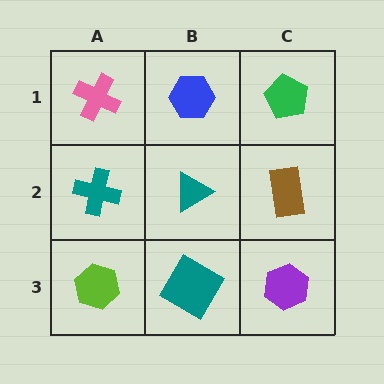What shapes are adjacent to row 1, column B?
A teal triangle (row 2, column B), a pink cross (row 1, column A), a green pentagon (row 1, column C).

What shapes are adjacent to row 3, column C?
A brown rectangle (row 2, column C), a teal diamond (row 3, column B).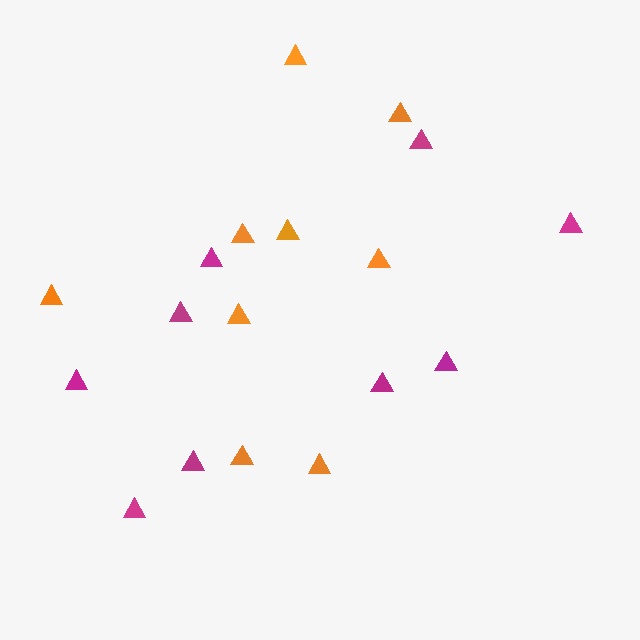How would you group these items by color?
There are 2 groups: one group of magenta triangles (9) and one group of orange triangles (9).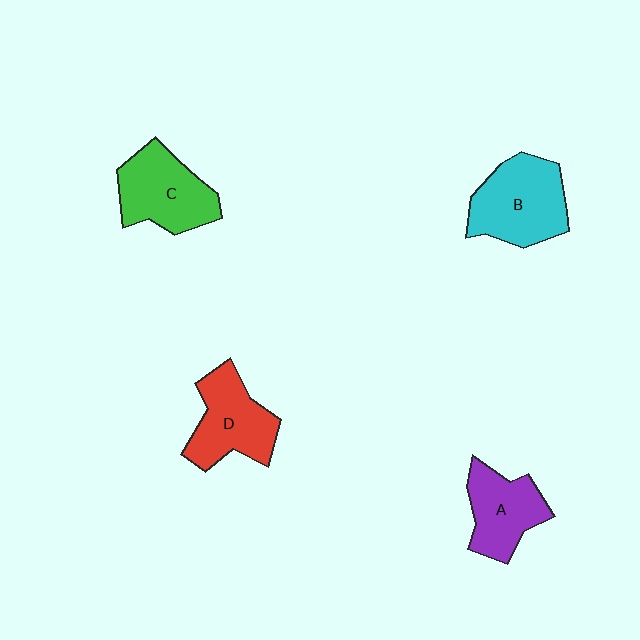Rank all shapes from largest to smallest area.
From largest to smallest: B (cyan), C (green), D (red), A (purple).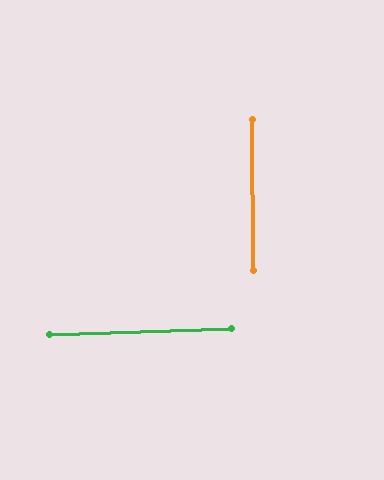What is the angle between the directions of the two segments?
Approximately 89 degrees.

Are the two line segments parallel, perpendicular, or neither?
Perpendicular — they meet at approximately 89°.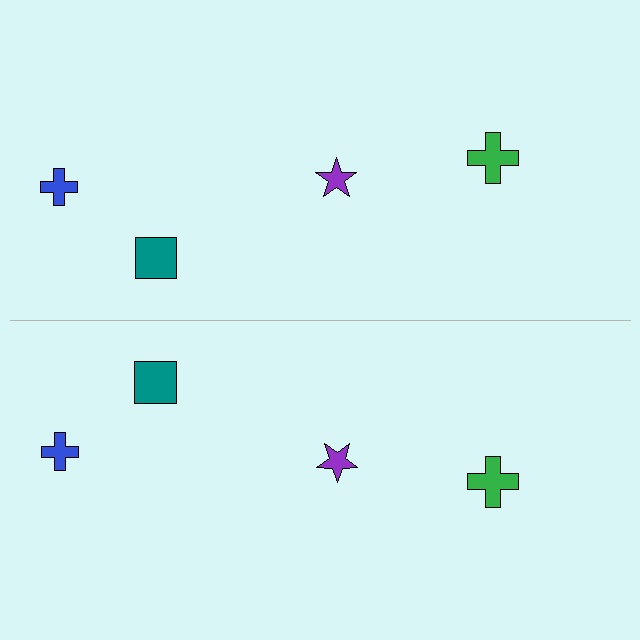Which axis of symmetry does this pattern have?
The pattern has a horizontal axis of symmetry running through the center of the image.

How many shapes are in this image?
There are 8 shapes in this image.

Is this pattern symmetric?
Yes, this pattern has bilateral (reflection) symmetry.